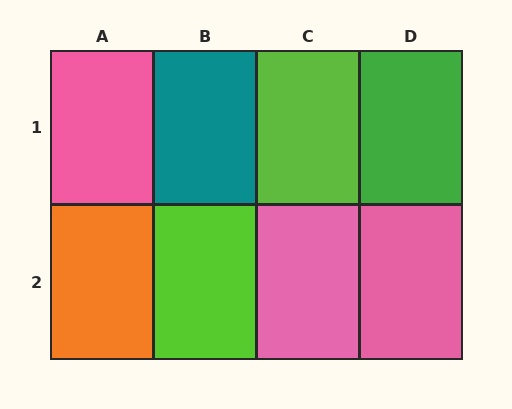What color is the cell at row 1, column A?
Pink.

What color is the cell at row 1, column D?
Green.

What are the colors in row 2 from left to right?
Orange, lime, pink, pink.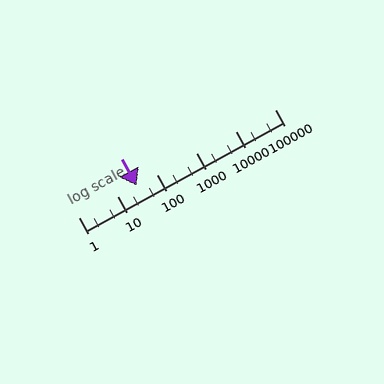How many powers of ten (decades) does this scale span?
The scale spans 5 decades, from 1 to 100000.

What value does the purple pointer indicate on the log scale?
The pointer indicates approximately 31.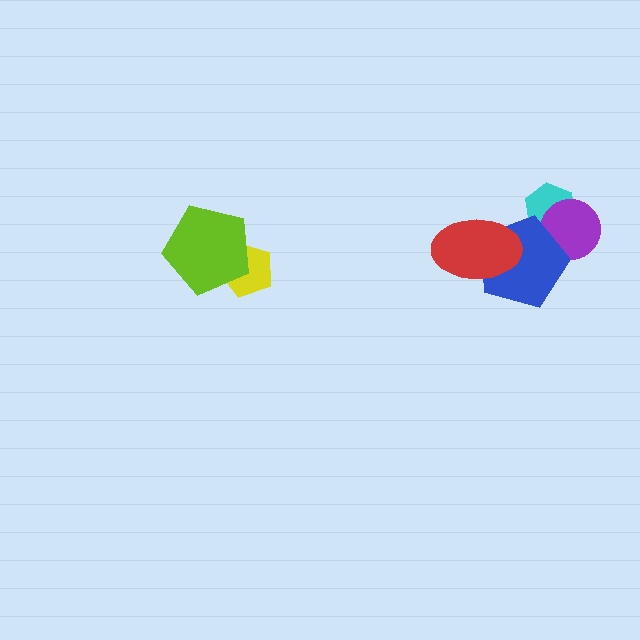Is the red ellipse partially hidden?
No, no other shape covers it.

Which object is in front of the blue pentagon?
The red ellipse is in front of the blue pentagon.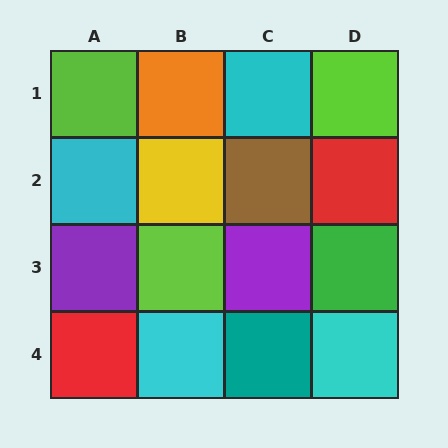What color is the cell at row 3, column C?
Purple.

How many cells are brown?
1 cell is brown.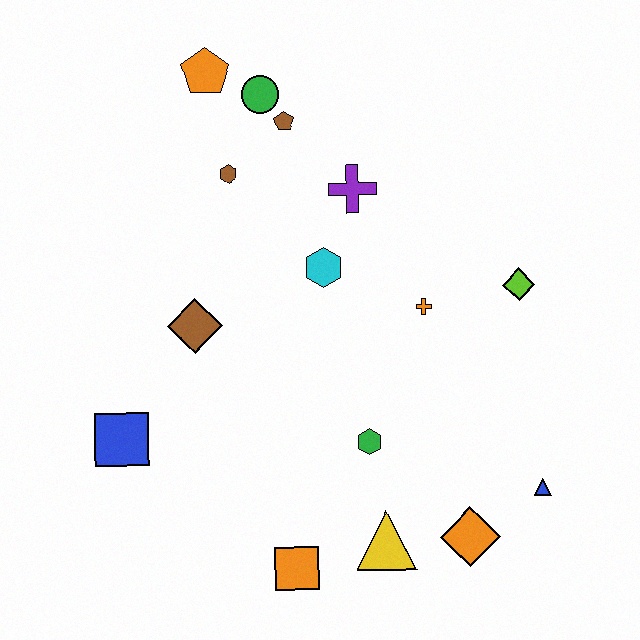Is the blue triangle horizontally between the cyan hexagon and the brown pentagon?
No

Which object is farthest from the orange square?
The orange pentagon is farthest from the orange square.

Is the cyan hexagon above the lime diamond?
Yes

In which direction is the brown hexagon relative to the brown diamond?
The brown hexagon is above the brown diamond.